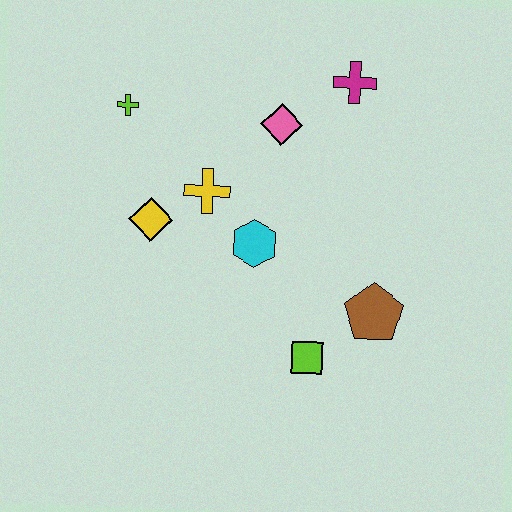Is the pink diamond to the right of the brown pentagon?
No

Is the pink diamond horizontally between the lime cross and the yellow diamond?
No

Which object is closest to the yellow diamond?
The yellow cross is closest to the yellow diamond.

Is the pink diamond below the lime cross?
Yes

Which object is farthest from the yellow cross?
The brown pentagon is farthest from the yellow cross.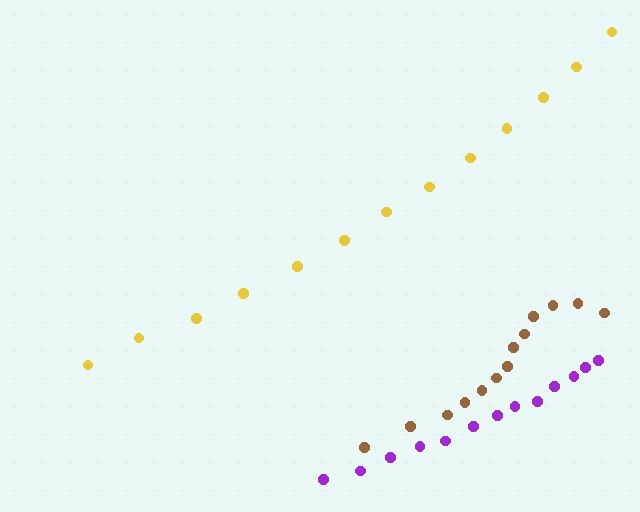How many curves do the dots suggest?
There are 3 distinct paths.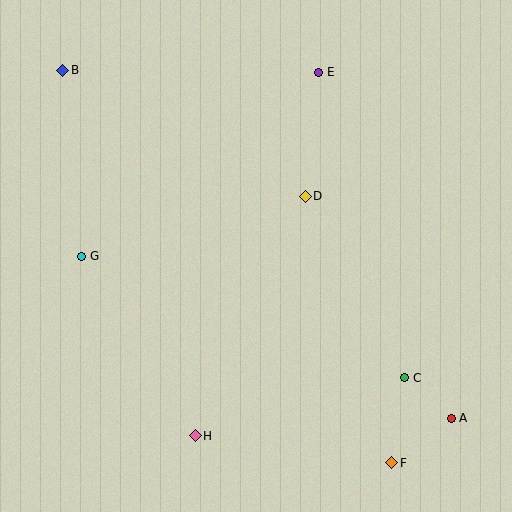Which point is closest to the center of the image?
Point D at (305, 196) is closest to the center.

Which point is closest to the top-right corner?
Point E is closest to the top-right corner.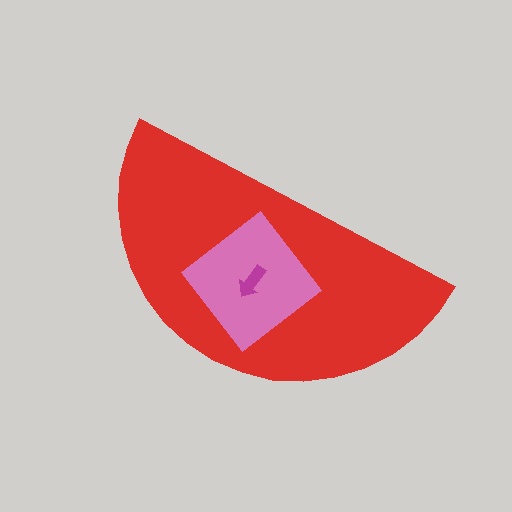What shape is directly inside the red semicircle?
The pink diamond.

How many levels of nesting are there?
3.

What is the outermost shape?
The red semicircle.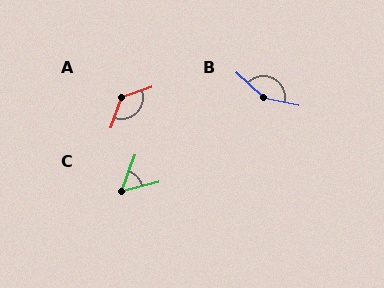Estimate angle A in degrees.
Approximately 129 degrees.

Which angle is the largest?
B, at approximately 149 degrees.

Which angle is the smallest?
C, at approximately 55 degrees.